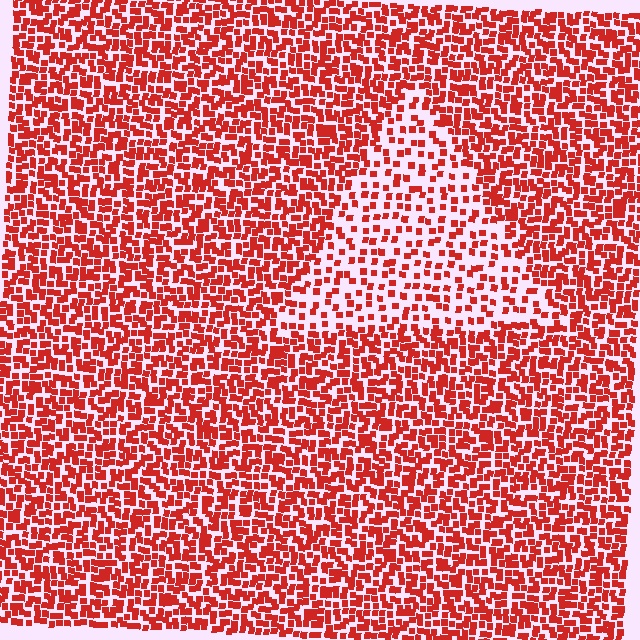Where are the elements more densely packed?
The elements are more densely packed outside the triangle boundary.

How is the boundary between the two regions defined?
The boundary is defined by a change in element density (approximately 2.1x ratio). All elements are the same color, size, and shape.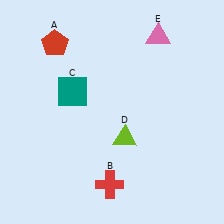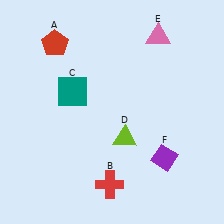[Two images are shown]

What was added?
A purple diamond (F) was added in Image 2.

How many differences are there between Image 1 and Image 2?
There is 1 difference between the two images.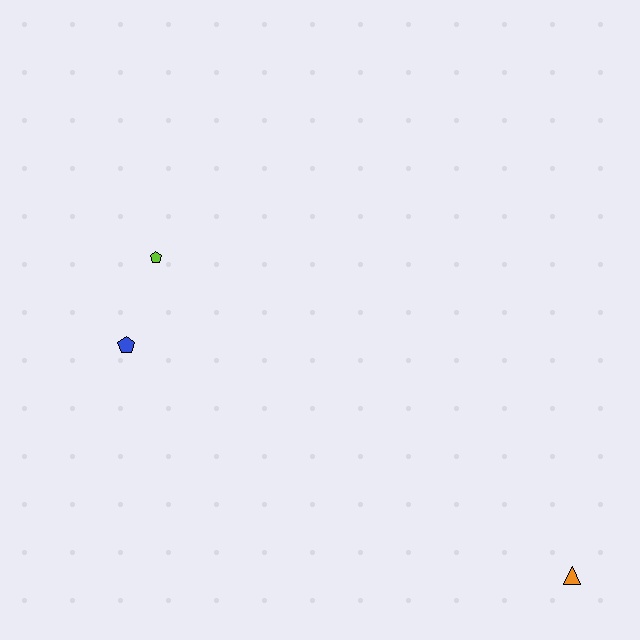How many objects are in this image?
There are 3 objects.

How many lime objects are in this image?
There is 1 lime object.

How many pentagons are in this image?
There are 2 pentagons.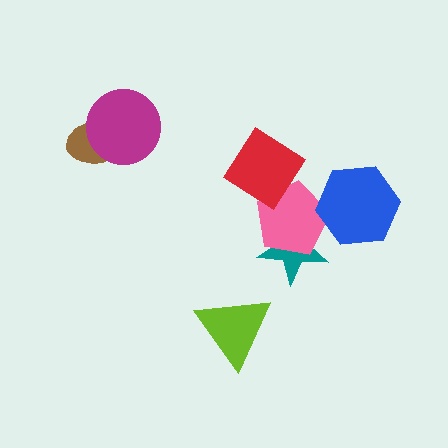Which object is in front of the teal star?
The pink pentagon is in front of the teal star.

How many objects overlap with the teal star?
1 object overlaps with the teal star.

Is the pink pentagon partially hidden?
Yes, it is partially covered by another shape.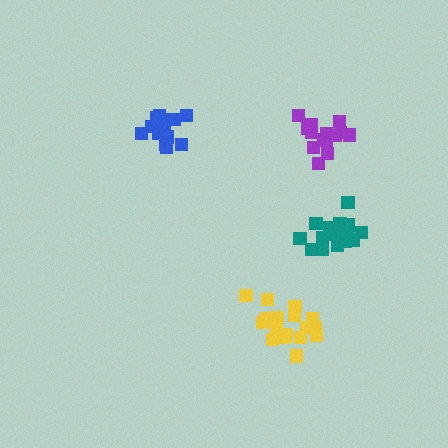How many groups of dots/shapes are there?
There are 4 groups.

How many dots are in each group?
Group 1: 14 dots, Group 2: 18 dots, Group 3: 18 dots, Group 4: 19 dots (69 total).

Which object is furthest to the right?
The teal cluster is rightmost.